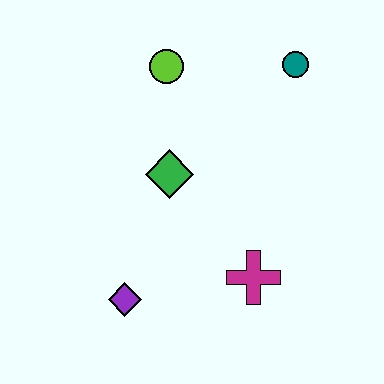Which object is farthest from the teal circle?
The purple diamond is farthest from the teal circle.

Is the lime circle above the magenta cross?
Yes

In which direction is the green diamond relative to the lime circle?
The green diamond is below the lime circle.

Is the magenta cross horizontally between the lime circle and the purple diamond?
No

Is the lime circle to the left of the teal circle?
Yes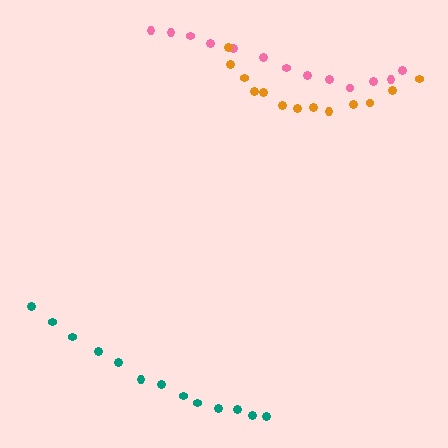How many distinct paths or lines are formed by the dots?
There are 3 distinct paths.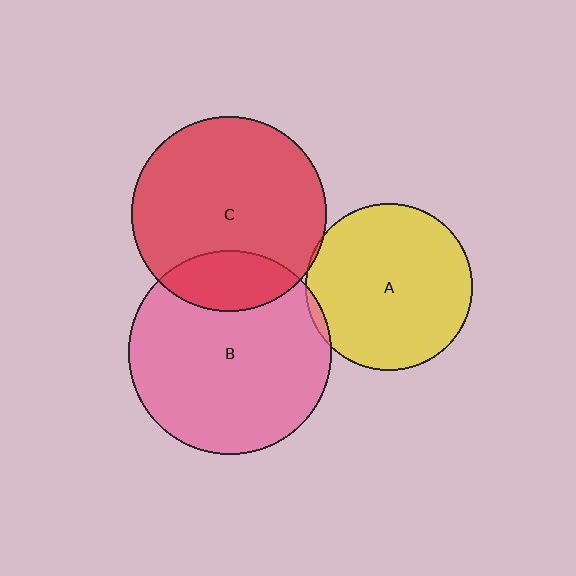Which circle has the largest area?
Circle B (pink).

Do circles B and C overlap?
Yes.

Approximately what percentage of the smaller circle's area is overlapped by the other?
Approximately 20%.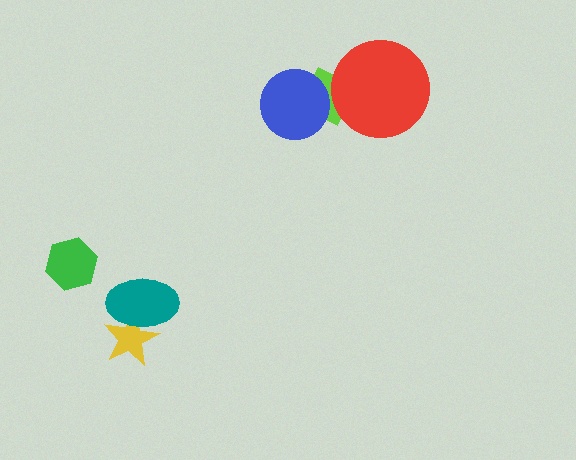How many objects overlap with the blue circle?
1 object overlaps with the blue circle.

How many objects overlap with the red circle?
1 object overlaps with the red circle.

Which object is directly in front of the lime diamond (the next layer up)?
The blue circle is directly in front of the lime diamond.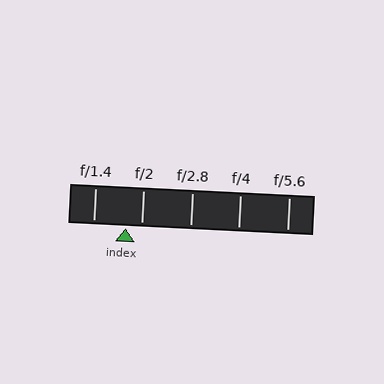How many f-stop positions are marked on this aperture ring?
There are 5 f-stop positions marked.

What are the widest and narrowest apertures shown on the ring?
The widest aperture shown is f/1.4 and the narrowest is f/5.6.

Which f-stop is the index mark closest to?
The index mark is closest to f/2.